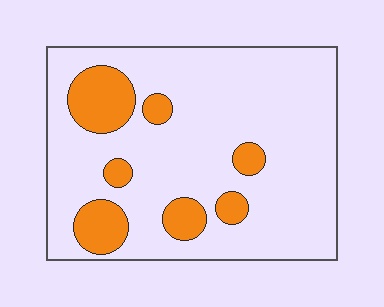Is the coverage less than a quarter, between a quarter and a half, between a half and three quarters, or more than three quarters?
Less than a quarter.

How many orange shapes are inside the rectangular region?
7.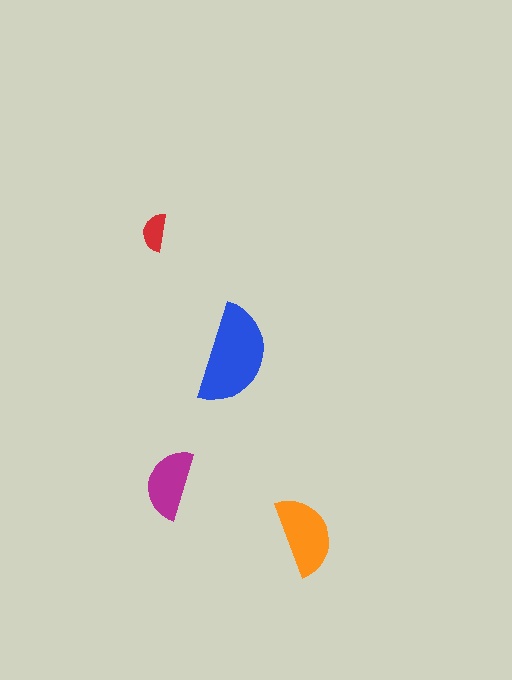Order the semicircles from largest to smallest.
the blue one, the orange one, the magenta one, the red one.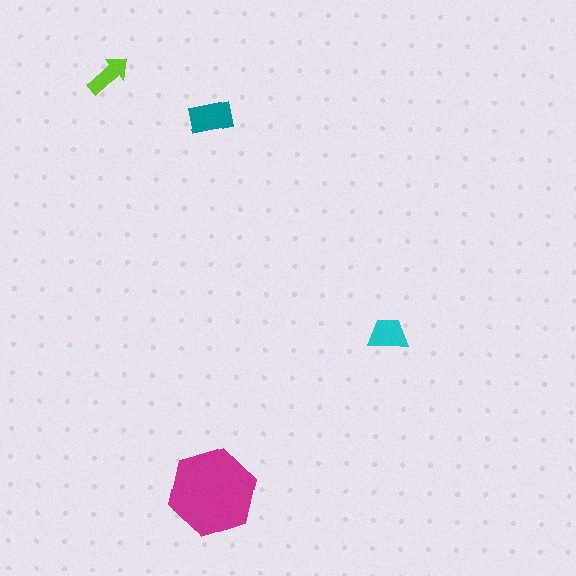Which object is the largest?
The magenta hexagon.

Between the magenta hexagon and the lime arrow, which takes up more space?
The magenta hexagon.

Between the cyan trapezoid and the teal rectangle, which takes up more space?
The teal rectangle.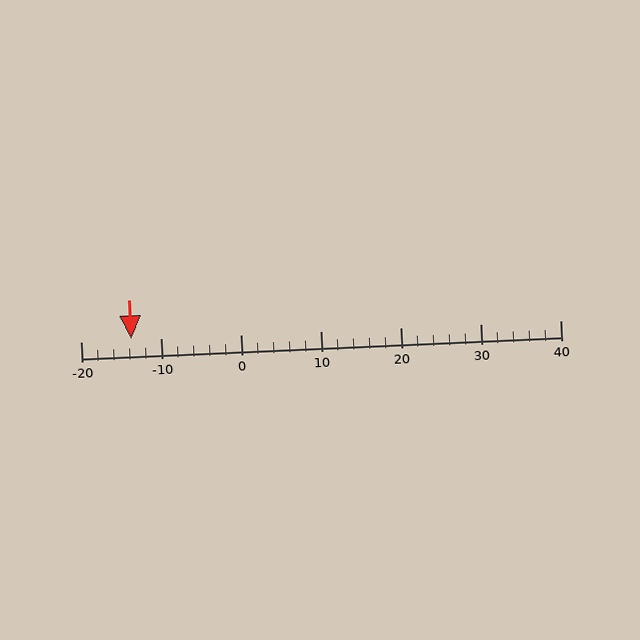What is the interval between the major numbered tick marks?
The major tick marks are spaced 10 units apart.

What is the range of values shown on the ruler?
The ruler shows values from -20 to 40.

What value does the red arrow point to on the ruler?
The red arrow points to approximately -14.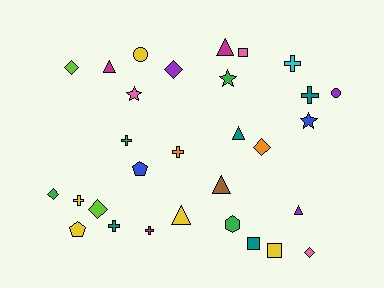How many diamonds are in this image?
There are 6 diamonds.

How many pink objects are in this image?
There are 3 pink objects.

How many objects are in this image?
There are 30 objects.